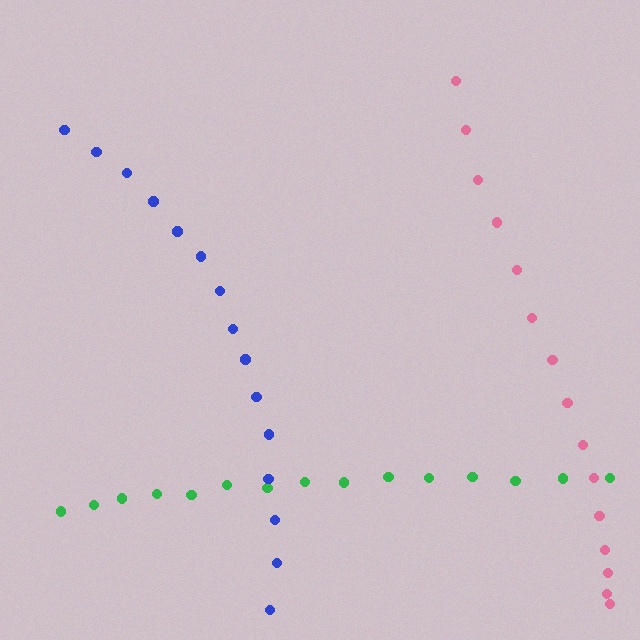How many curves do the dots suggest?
There are 3 distinct paths.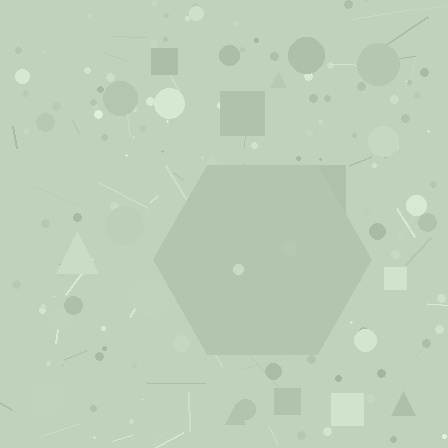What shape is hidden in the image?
A hexagon is hidden in the image.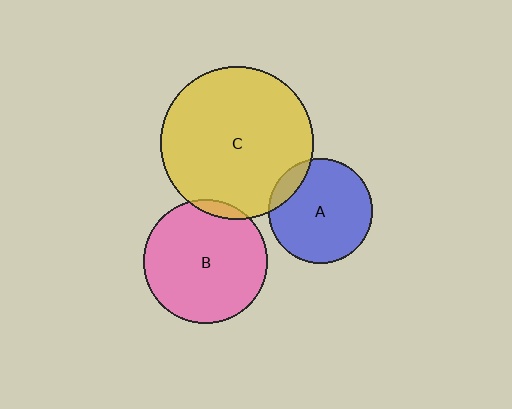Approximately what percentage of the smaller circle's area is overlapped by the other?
Approximately 10%.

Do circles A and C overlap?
Yes.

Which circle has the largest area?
Circle C (yellow).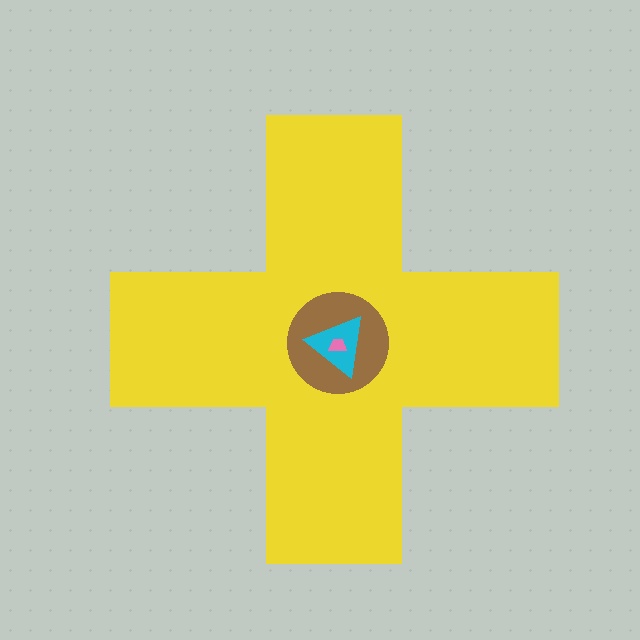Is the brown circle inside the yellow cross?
Yes.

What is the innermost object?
The pink trapezoid.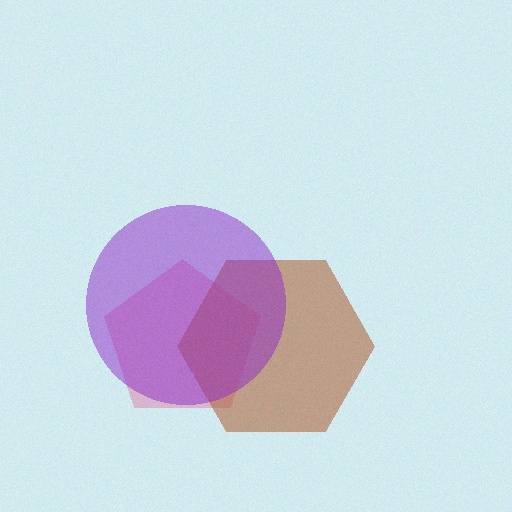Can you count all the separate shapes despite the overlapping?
Yes, there are 3 separate shapes.